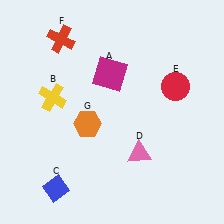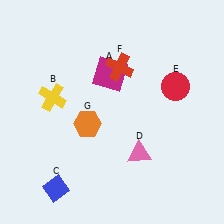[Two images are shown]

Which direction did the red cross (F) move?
The red cross (F) moved right.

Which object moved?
The red cross (F) moved right.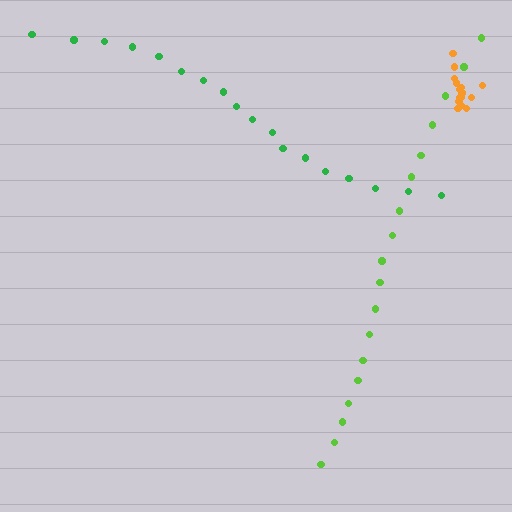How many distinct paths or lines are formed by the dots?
There are 3 distinct paths.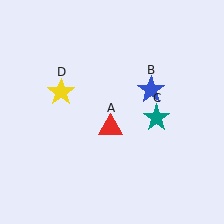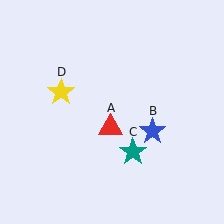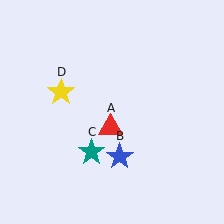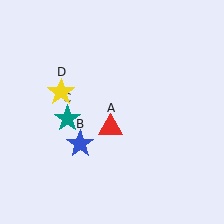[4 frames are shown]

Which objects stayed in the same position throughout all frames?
Red triangle (object A) and yellow star (object D) remained stationary.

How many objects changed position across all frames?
2 objects changed position: blue star (object B), teal star (object C).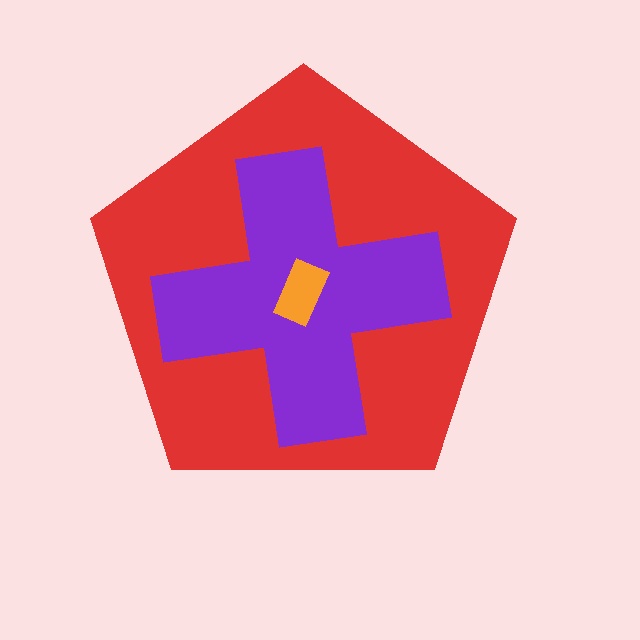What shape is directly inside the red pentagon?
The purple cross.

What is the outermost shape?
The red pentagon.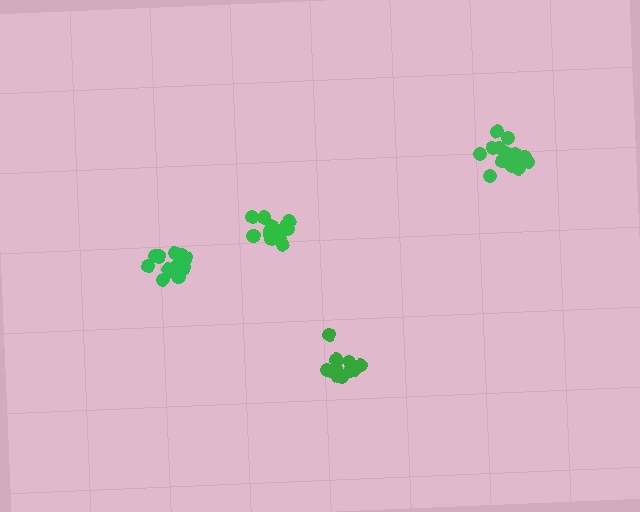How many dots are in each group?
Group 1: 15 dots, Group 2: 11 dots, Group 3: 14 dots, Group 4: 14 dots (54 total).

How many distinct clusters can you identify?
There are 4 distinct clusters.